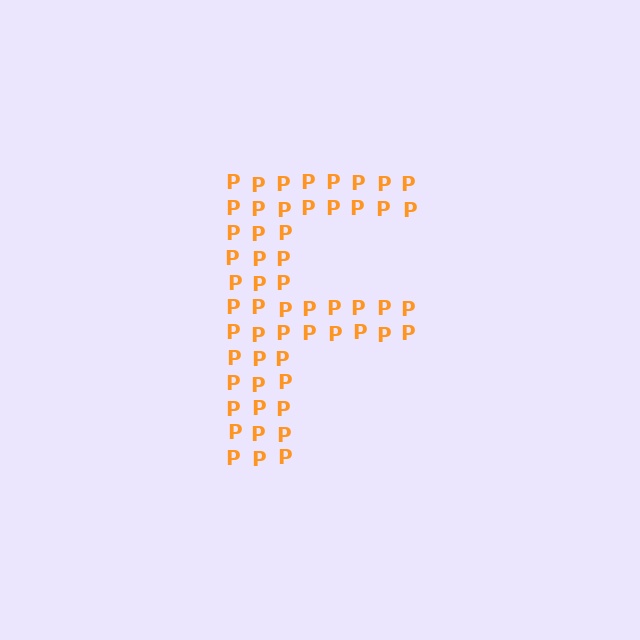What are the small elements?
The small elements are letter P's.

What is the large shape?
The large shape is the letter F.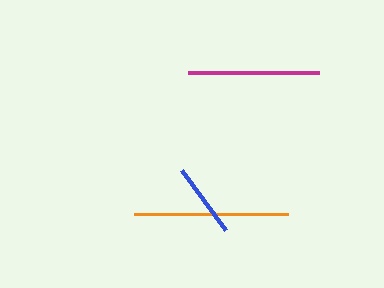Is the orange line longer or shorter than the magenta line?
The orange line is longer than the magenta line.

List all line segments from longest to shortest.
From longest to shortest: orange, magenta, blue.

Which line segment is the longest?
The orange line is the longest at approximately 154 pixels.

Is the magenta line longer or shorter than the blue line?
The magenta line is longer than the blue line.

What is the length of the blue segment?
The blue segment is approximately 74 pixels long.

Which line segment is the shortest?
The blue line is the shortest at approximately 74 pixels.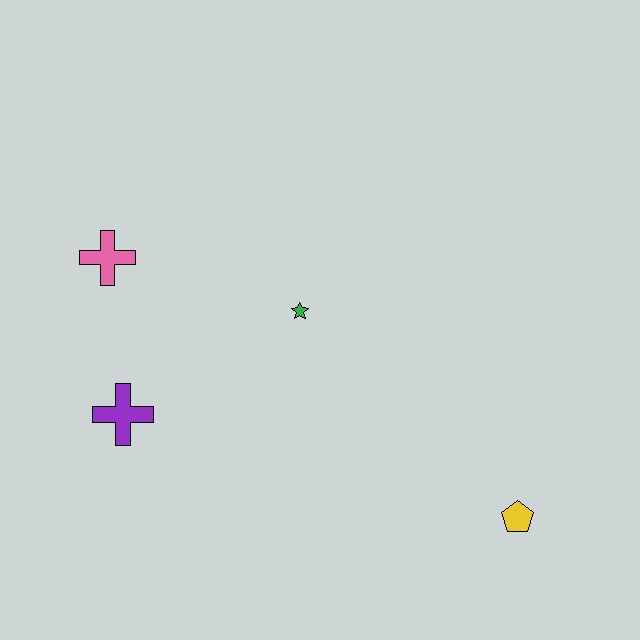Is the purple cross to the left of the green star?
Yes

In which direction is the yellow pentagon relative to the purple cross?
The yellow pentagon is to the right of the purple cross.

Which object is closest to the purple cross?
The pink cross is closest to the purple cross.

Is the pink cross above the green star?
Yes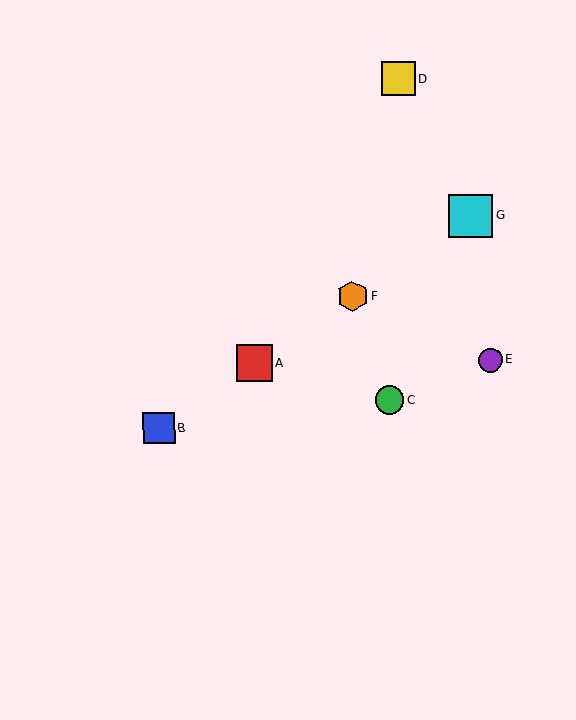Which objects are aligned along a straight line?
Objects A, B, F, G are aligned along a straight line.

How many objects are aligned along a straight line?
4 objects (A, B, F, G) are aligned along a straight line.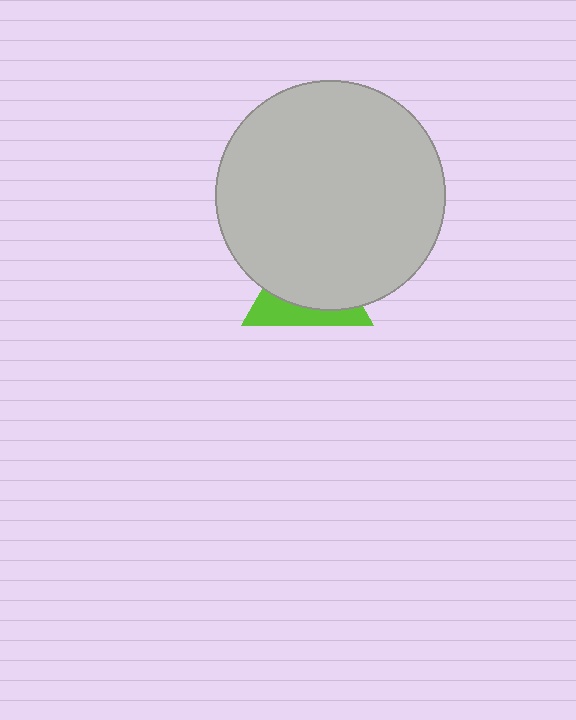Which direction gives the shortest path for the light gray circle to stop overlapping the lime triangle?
Moving up gives the shortest separation.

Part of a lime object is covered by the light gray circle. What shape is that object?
It is a triangle.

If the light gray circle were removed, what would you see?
You would see the complete lime triangle.